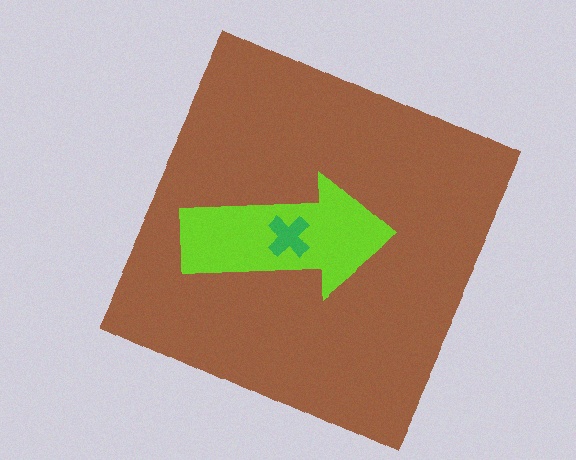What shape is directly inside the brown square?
The lime arrow.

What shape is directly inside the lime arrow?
The green cross.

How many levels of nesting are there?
3.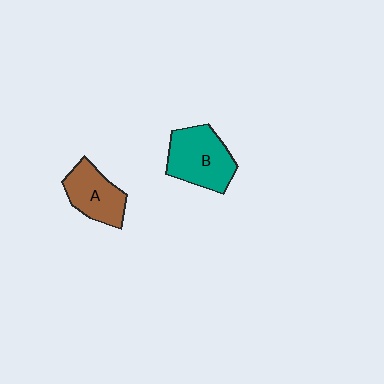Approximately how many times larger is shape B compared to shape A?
Approximately 1.3 times.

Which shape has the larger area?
Shape B (teal).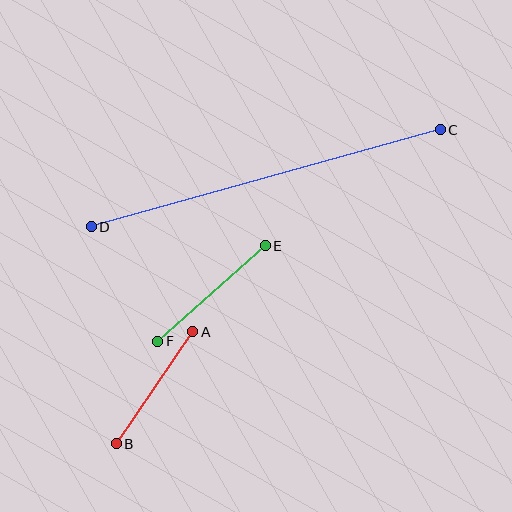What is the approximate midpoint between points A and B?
The midpoint is at approximately (154, 388) pixels.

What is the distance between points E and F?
The distance is approximately 144 pixels.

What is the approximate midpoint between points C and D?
The midpoint is at approximately (266, 178) pixels.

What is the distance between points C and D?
The distance is approximately 363 pixels.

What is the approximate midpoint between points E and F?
The midpoint is at approximately (211, 293) pixels.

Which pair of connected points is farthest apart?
Points C and D are farthest apart.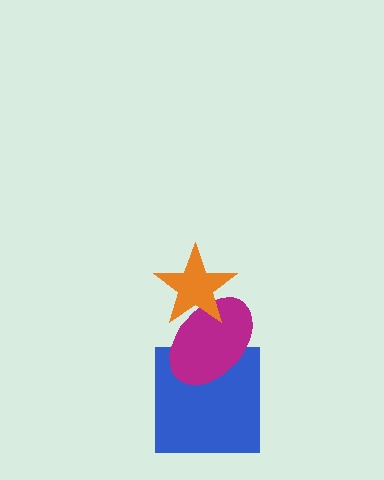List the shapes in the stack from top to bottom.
From top to bottom: the orange star, the magenta ellipse, the blue square.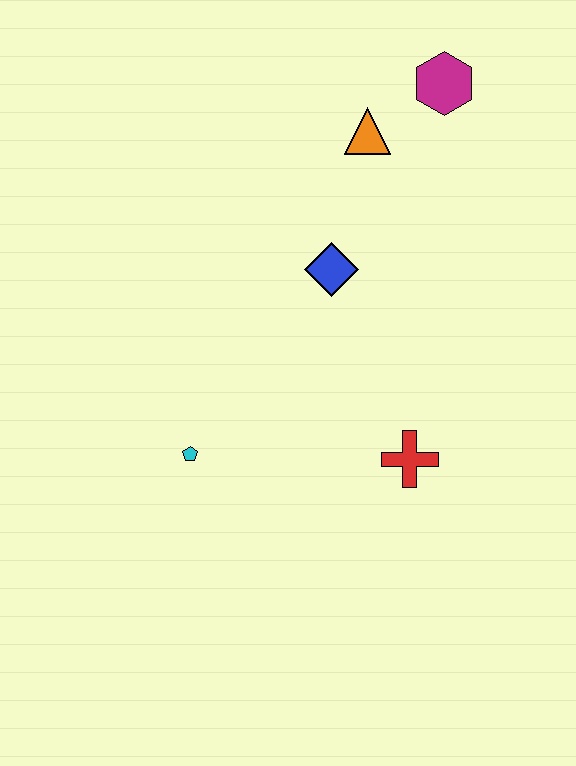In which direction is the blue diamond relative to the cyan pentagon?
The blue diamond is above the cyan pentagon.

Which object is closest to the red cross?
The blue diamond is closest to the red cross.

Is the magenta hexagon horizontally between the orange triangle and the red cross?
No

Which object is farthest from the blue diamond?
The cyan pentagon is farthest from the blue diamond.